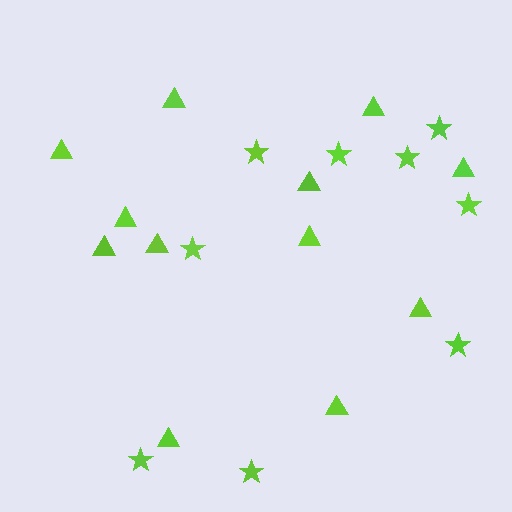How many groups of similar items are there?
There are 2 groups: one group of triangles (12) and one group of stars (9).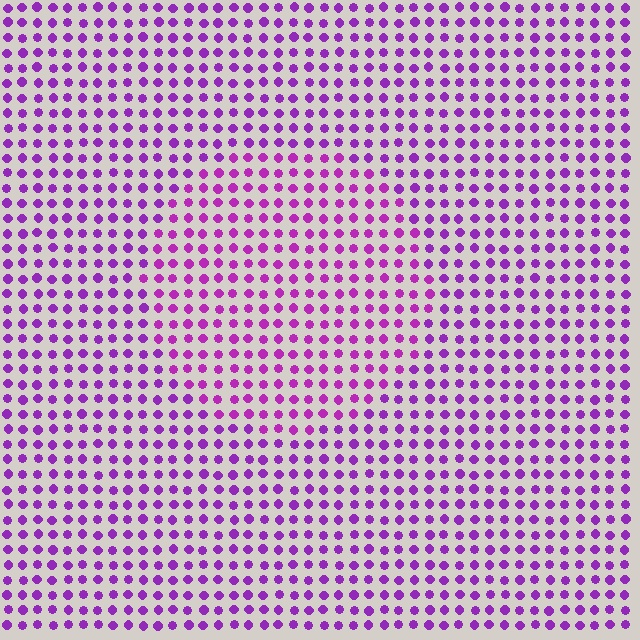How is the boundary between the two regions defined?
The boundary is defined purely by a slight shift in hue (about 16 degrees). Spacing, size, and orientation are identical on both sides.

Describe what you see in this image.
The image is filled with small purple elements in a uniform arrangement. A circle-shaped region is visible where the elements are tinted to a slightly different hue, forming a subtle color boundary.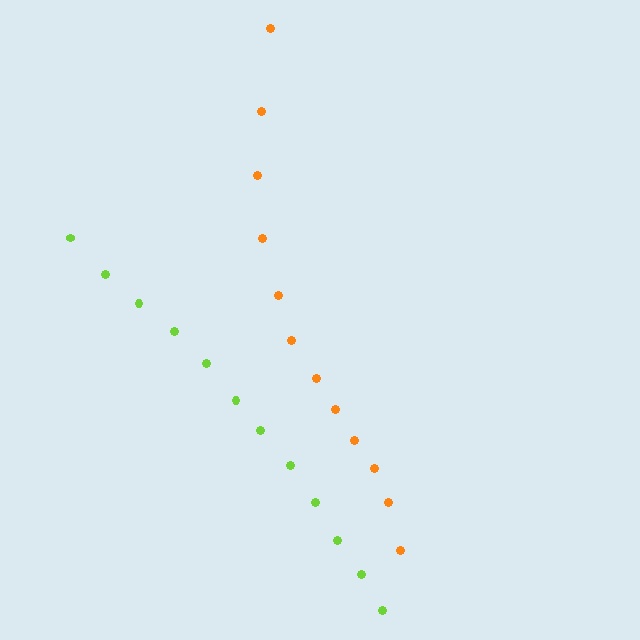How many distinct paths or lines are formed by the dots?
There are 2 distinct paths.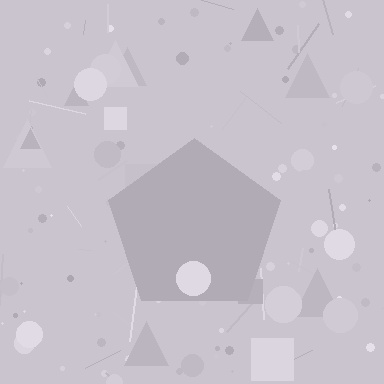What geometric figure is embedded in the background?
A pentagon is embedded in the background.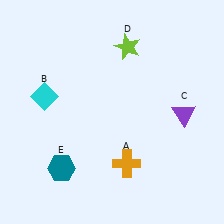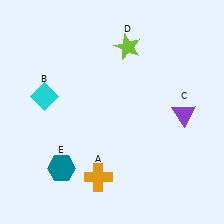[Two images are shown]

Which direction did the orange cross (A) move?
The orange cross (A) moved left.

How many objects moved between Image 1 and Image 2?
1 object moved between the two images.